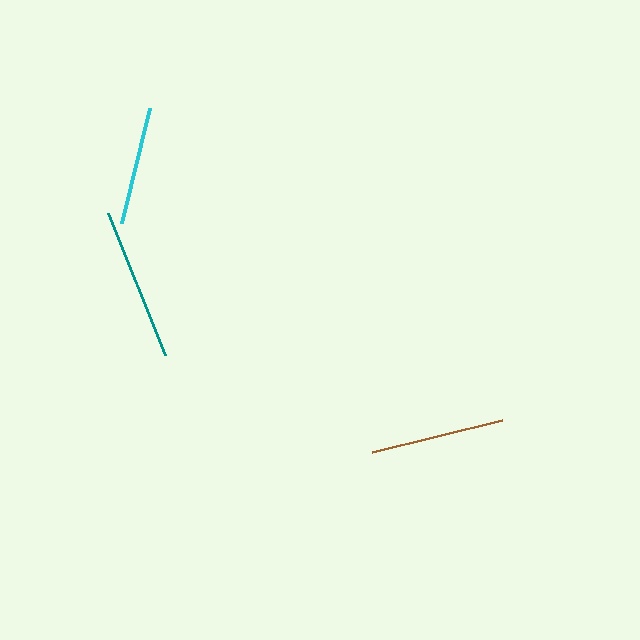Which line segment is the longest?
The teal line is the longest at approximately 154 pixels.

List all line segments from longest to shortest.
From longest to shortest: teal, brown, cyan.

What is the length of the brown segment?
The brown segment is approximately 134 pixels long.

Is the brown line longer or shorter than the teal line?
The teal line is longer than the brown line.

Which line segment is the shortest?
The cyan line is the shortest at approximately 118 pixels.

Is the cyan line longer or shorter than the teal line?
The teal line is longer than the cyan line.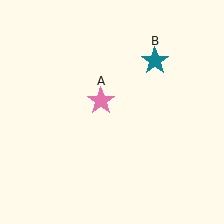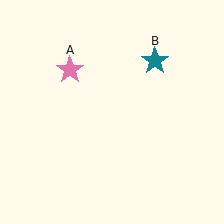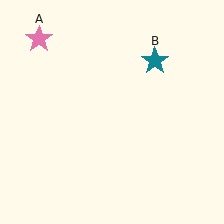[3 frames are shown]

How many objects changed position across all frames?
1 object changed position: pink star (object A).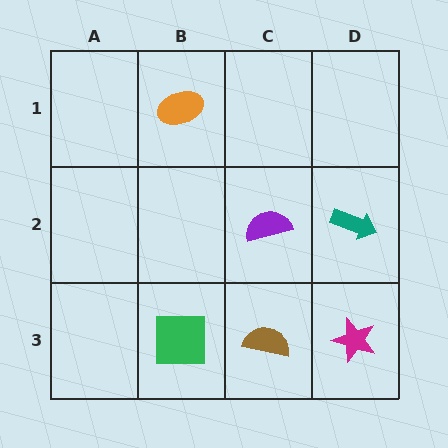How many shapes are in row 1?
1 shape.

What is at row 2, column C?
A purple semicircle.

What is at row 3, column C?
A brown semicircle.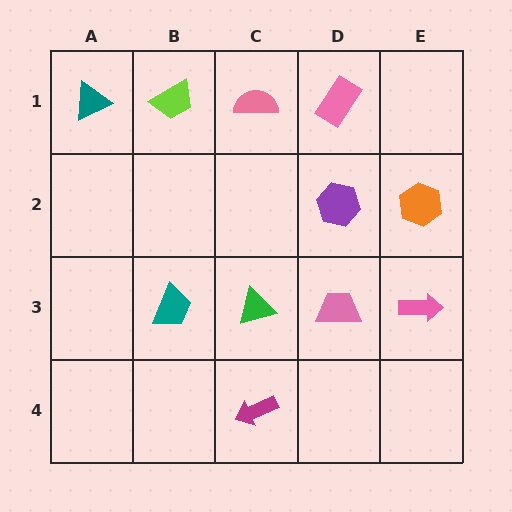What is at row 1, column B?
A lime trapezoid.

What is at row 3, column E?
A pink arrow.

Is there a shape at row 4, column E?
No, that cell is empty.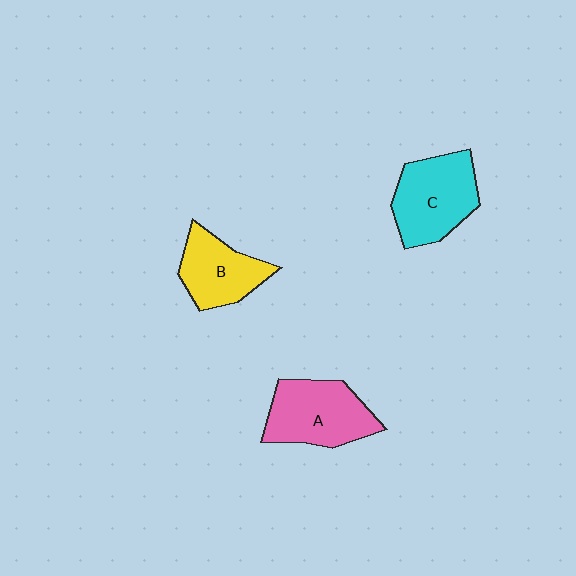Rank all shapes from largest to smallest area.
From largest to smallest: C (cyan), A (pink), B (yellow).